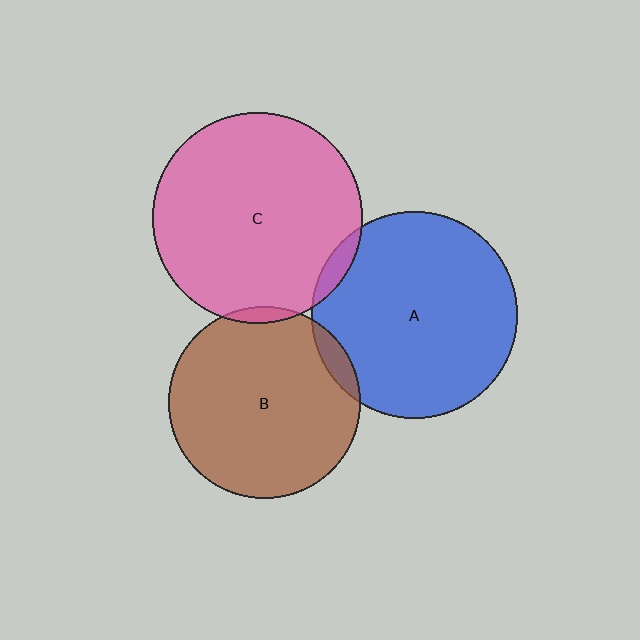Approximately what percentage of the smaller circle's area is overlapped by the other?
Approximately 5%.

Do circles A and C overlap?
Yes.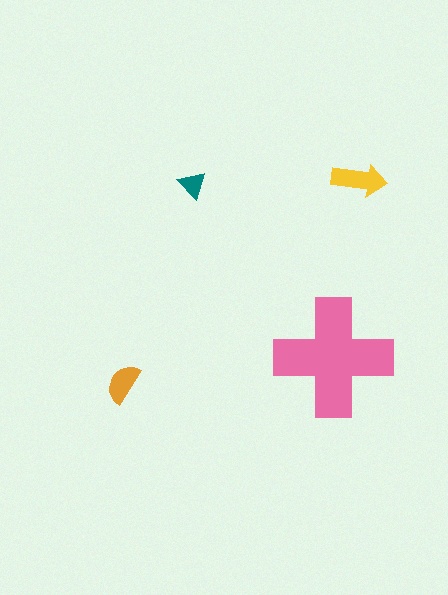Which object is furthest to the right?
The yellow arrow is rightmost.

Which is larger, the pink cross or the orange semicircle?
The pink cross.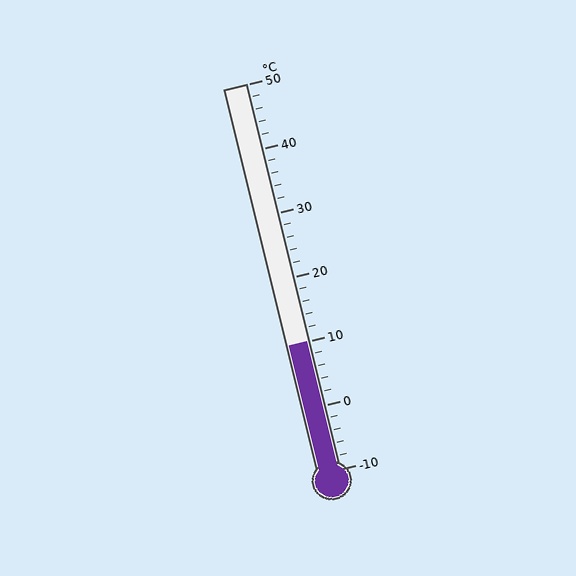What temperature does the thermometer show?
The thermometer shows approximately 10°C.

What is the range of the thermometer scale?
The thermometer scale ranges from -10°C to 50°C.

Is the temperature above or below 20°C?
The temperature is below 20°C.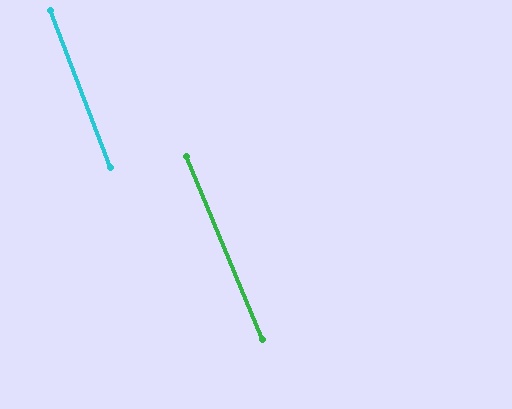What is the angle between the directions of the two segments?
Approximately 2 degrees.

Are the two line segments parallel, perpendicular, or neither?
Parallel — their directions differ by only 1.7°.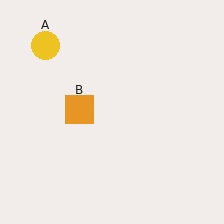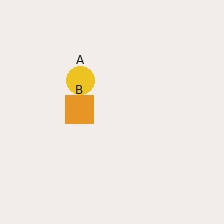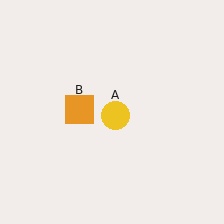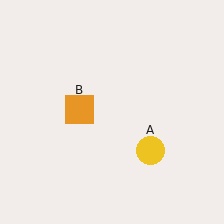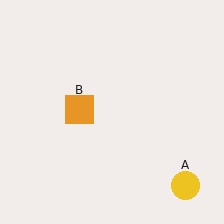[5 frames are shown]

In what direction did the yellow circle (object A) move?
The yellow circle (object A) moved down and to the right.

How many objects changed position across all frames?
1 object changed position: yellow circle (object A).